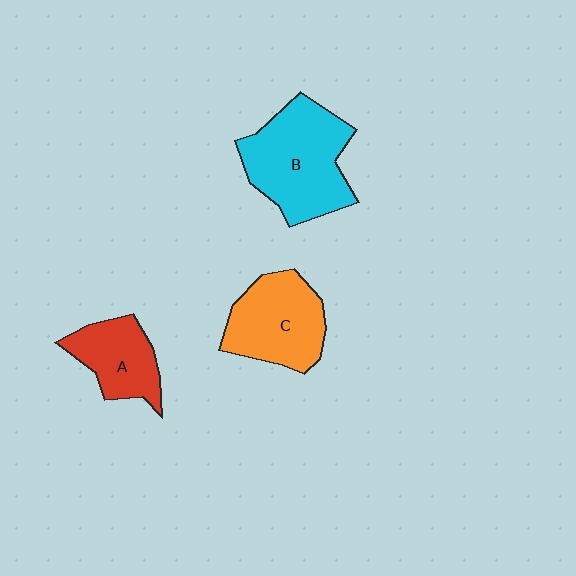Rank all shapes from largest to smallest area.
From largest to smallest: B (cyan), C (orange), A (red).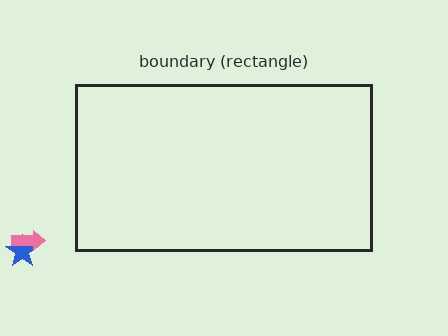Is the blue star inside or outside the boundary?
Outside.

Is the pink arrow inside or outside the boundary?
Outside.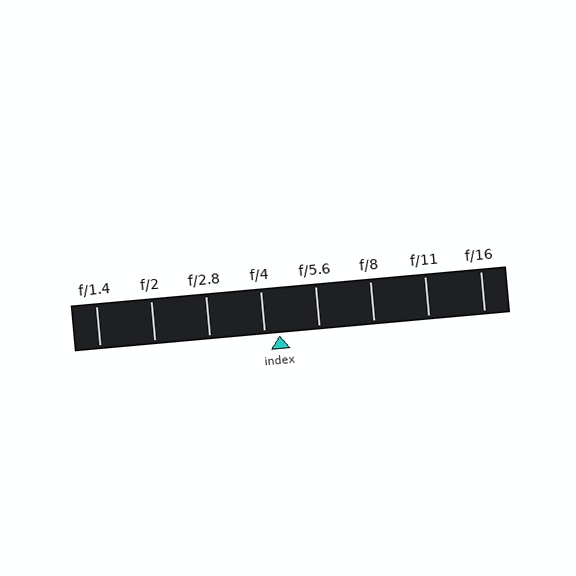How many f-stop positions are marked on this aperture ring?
There are 8 f-stop positions marked.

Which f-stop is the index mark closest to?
The index mark is closest to f/4.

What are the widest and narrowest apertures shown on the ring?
The widest aperture shown is f/1.4 and the narrowest is f/16.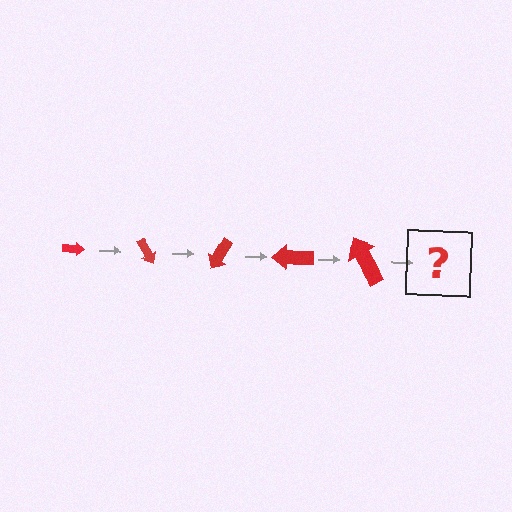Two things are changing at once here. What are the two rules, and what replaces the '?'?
The two rules are that the arrow grows larger each step and it rotates 60 degrees each step. The '?' should be an arrow, larger than the previous one and rotated 300 degrees from the start.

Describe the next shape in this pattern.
It should be an arrow, larger than the previous one and rotated 300 degrees from the start.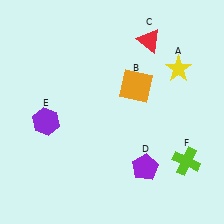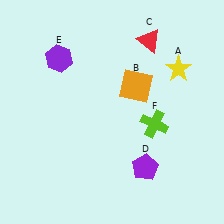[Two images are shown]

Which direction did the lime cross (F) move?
The lime cross (F) moved up.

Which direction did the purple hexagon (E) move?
The purple hexagon (E) moved up.